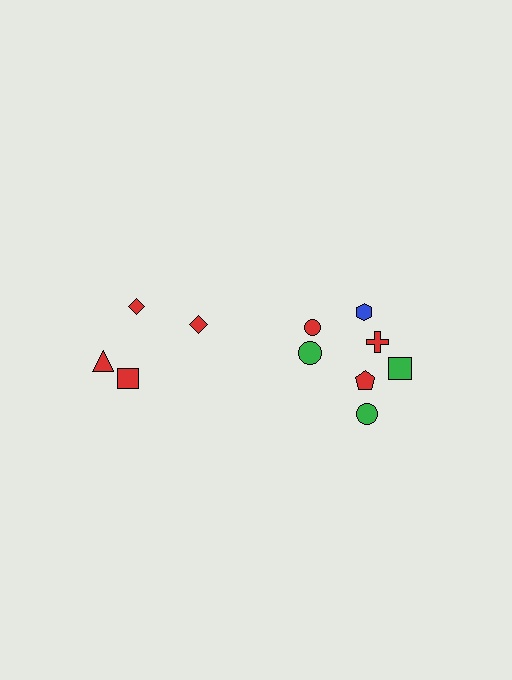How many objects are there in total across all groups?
There are 11 objects.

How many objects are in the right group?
There are 7 objects.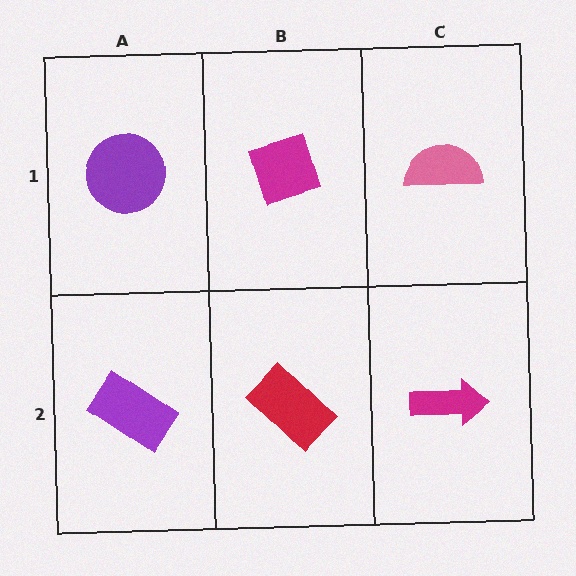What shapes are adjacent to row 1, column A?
A purple rectangle (row 2, column A), a magenta diamond (row 1, column B).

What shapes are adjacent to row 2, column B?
A magenta diamond (row 1, column B), a purple rectangle (row 2, column A), a magenta arrow (row 2, column C).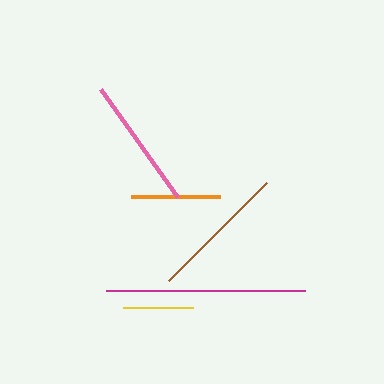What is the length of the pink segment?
The pink segment is approximately 132 pixels long.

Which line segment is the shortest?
The yellow line is the shortest at approximately 69 pixels.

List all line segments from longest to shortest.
From longest to shortest: magenta, brown, pink, orange, yellow.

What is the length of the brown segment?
The brown segment is approximately 138 pixels long.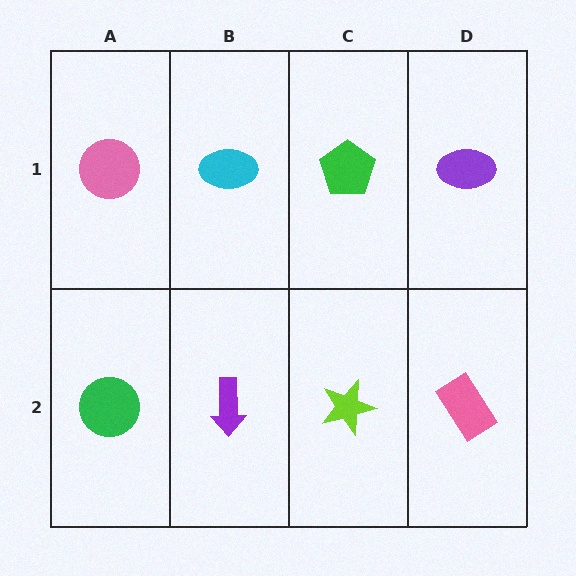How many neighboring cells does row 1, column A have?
2.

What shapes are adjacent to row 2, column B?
A cyan ellipse (row 1, column B), a green circle (row 2, column A), a lime star (row 2, column C).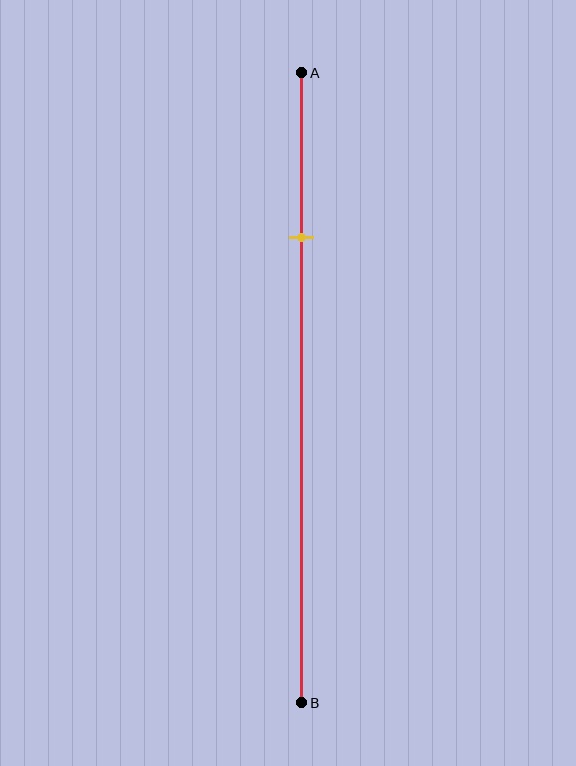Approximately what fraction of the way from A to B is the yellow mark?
The yellow mark is approximately 25% of the way from A to B.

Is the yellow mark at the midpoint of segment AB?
No, the mark is at about 25% from A, not at the 50% midpoint.